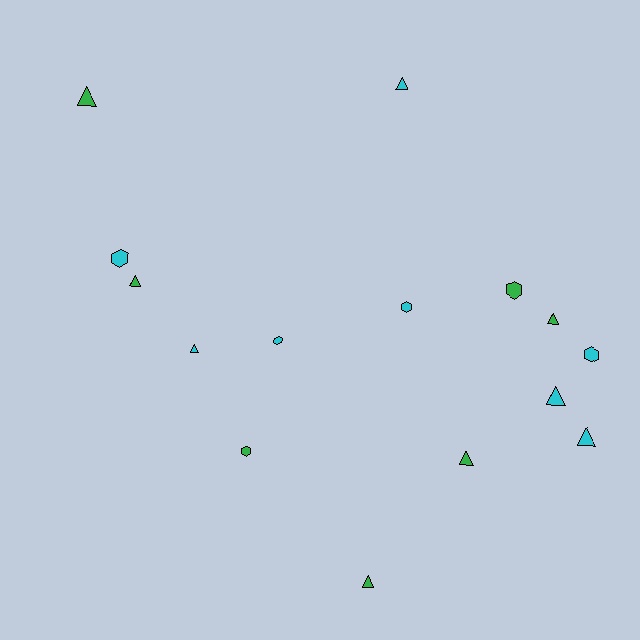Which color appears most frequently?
Cyan, with 8 objects.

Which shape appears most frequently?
Triangle, with 9 objects.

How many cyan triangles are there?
There are 4 cyan triangles.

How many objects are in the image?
There are 15 objects.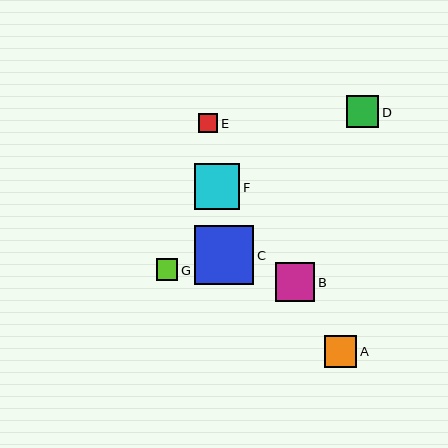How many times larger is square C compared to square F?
Square C is approximately 1.3 times the size of square F.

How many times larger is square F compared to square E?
Square F is approximately 2.4 times the size of square E.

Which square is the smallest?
Square E is the smallest with a size of approximately 19 pixels.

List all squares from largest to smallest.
From largest to smallest: C, F, B, D, A, G, E.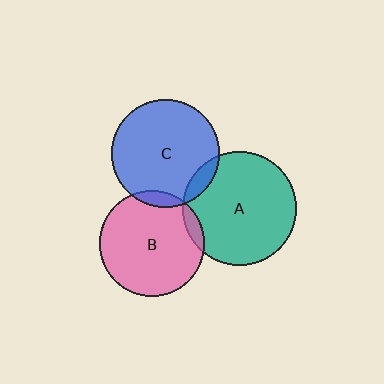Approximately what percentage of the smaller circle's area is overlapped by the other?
Approximately 5%.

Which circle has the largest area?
Circle A (teal).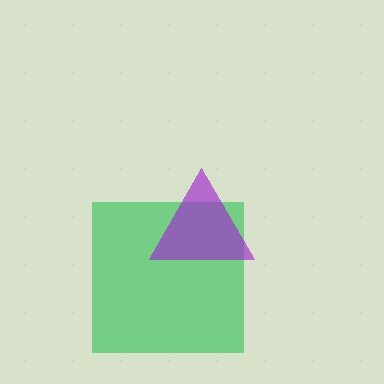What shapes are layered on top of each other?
The layered shapes are: a green square, a purple triangle.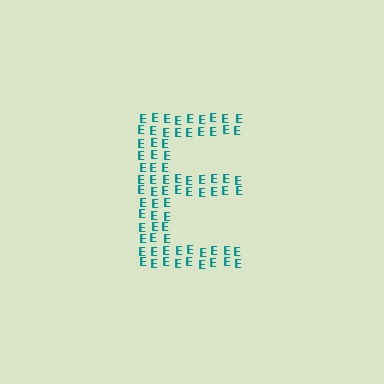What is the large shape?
The large shape is the letter E.